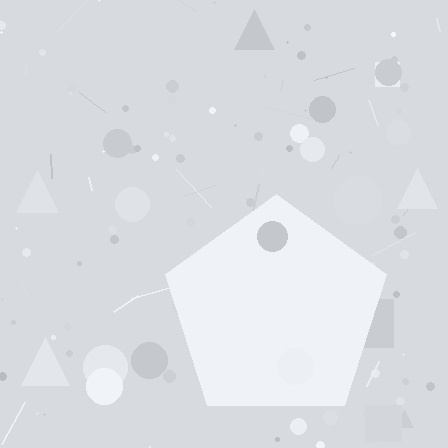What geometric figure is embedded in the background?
A pentagon is embedded in the background.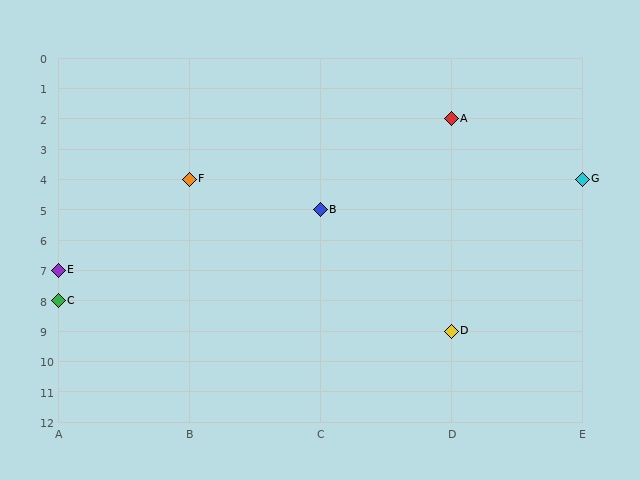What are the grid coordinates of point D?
Point D is at grid coordinates (D, 9).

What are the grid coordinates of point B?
Point B is at grid coordinates (C, 5).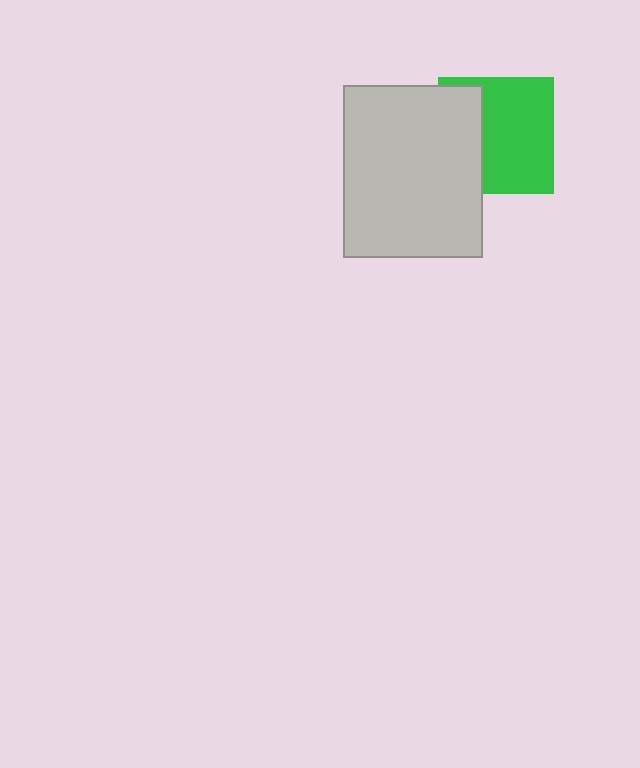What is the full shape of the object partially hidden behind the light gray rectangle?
The partially hidden object is a green square.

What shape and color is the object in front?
The object in front is a light gray rectangle.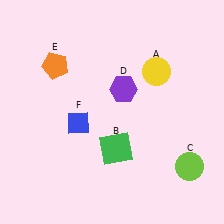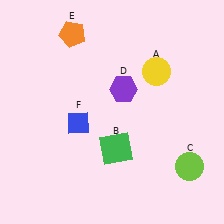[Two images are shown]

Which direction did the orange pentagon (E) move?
The orange pentagon (E) moved up.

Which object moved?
The orange pentagon (E) moved up.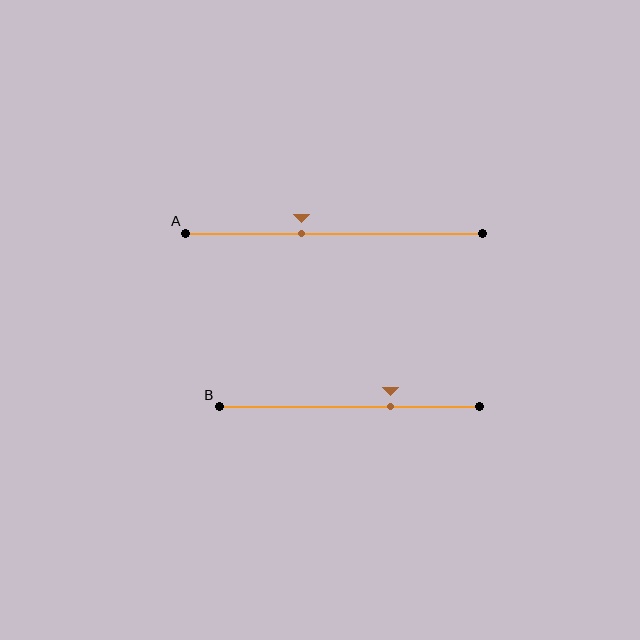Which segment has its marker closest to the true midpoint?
Segment A has its marker closest to the true midpoint.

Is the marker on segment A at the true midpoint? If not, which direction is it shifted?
No, the marker on segment A is shifted to the left by about 11% of the segment length.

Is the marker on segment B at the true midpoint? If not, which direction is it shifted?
No, the marker on segment B is shifted to the right by about 16% of the segment length.